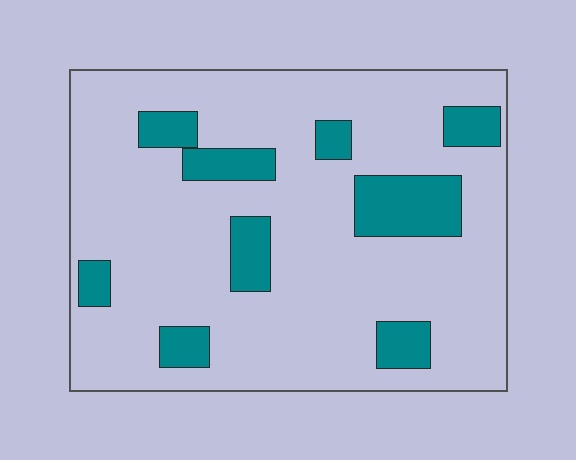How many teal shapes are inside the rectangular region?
9.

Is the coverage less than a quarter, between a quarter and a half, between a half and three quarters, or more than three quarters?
Less than a quarter.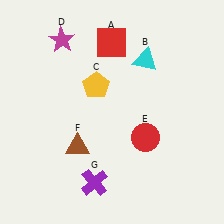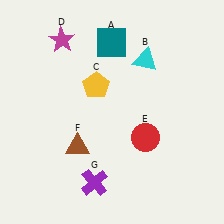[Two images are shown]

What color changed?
The square (A) changed from red in Image 1 to teal in Image 2.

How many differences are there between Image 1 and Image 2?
There is 1 difference between the two images.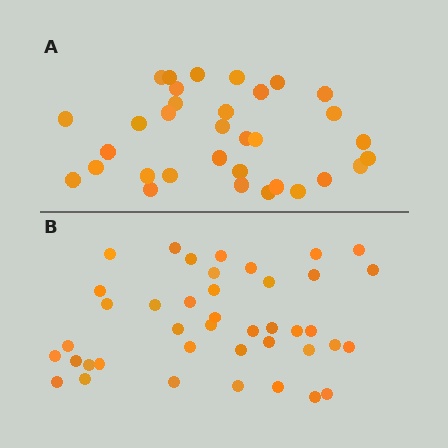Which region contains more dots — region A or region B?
Region B (the bottom region) has more dots.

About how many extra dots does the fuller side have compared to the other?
Region B has roughly 8 or so more dots than region A.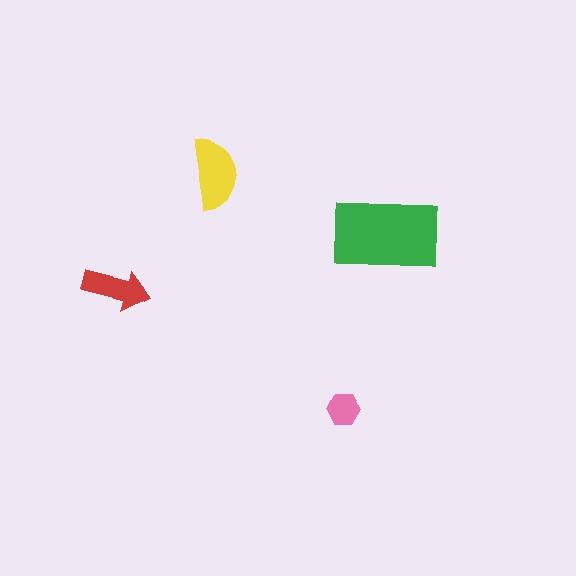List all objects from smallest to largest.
The pink hexagon, the red arrow, the yellow semicircle, the green rectangle.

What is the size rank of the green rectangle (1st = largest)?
1st.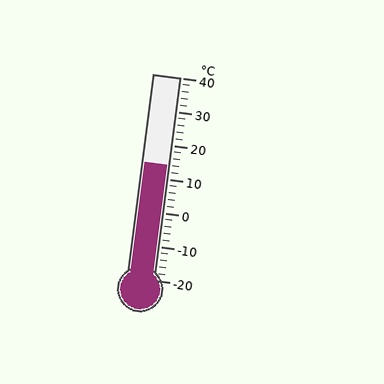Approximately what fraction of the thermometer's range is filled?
The thermometer is filled to approximately 55% of its range.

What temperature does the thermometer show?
The thermometer shows approximately 14°C.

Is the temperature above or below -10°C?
The temperature is above -10°C.